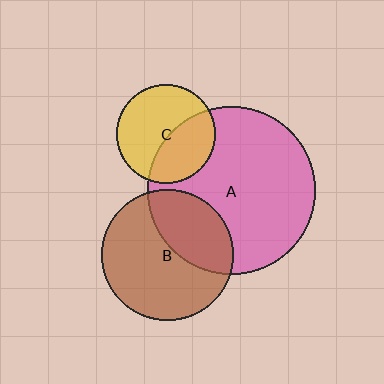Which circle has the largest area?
Circle A (pink).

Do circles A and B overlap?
Yes.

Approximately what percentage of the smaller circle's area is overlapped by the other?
Approximately 35%.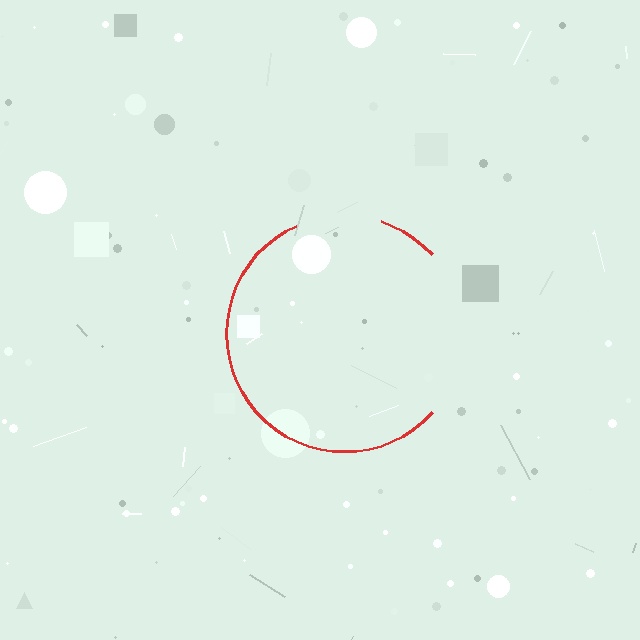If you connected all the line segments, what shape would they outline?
They would outline a circle.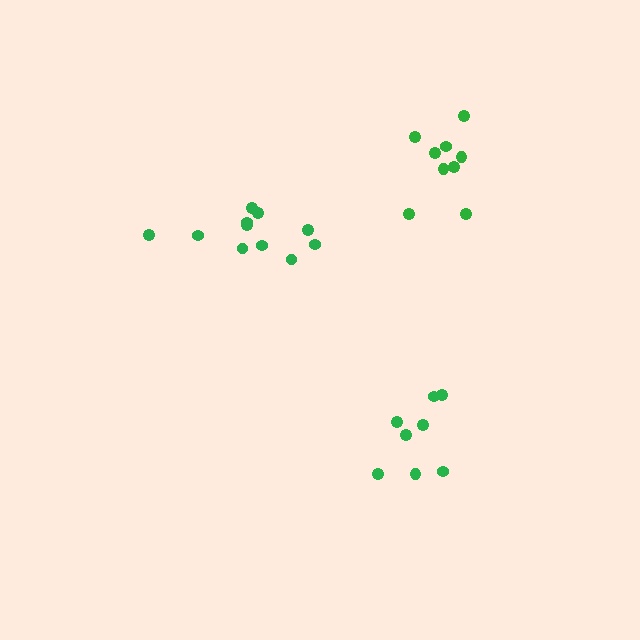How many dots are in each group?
Group 1: 8 dots, Group 2: 11 dots, Group 3: 9 dots (28 total).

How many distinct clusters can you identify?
There are 3 distinct clusters.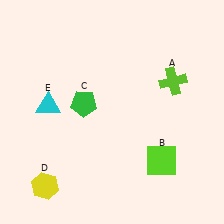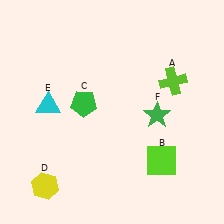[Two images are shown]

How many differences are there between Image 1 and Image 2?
There is 1 difference between the two images.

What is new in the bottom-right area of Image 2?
A green star (F) was added in the bottom-right area of Image 2.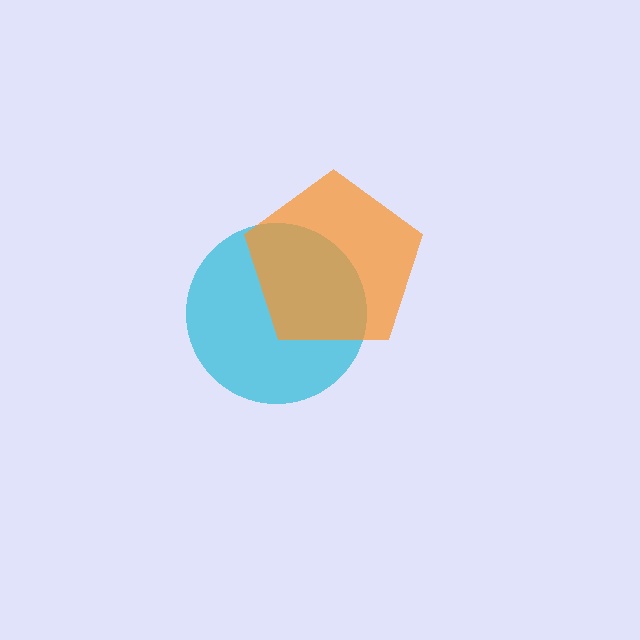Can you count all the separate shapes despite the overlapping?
Yes, there are 2 separate shapes.